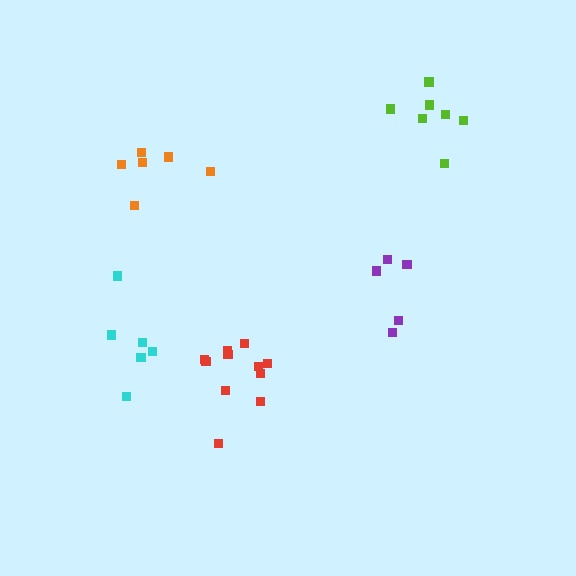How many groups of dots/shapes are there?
There are 5 groups.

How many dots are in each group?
Group 1: 11 dots, Group 2: 7 dots, Group 3: 6 dots, Group 4: 6 dots, Group 5: 5 dots (35 total).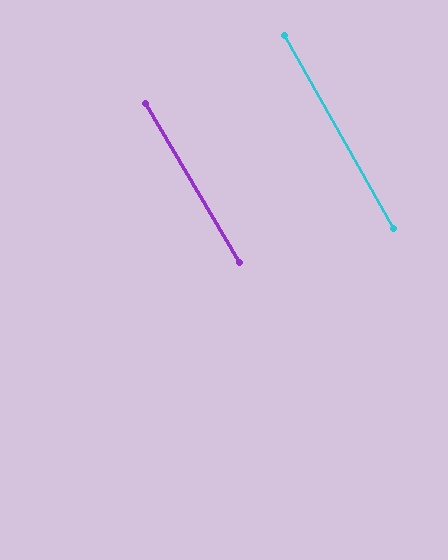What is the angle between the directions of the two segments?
Approximately 1 degree.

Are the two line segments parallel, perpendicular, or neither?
Parallel — their directions differ by only 0.9°.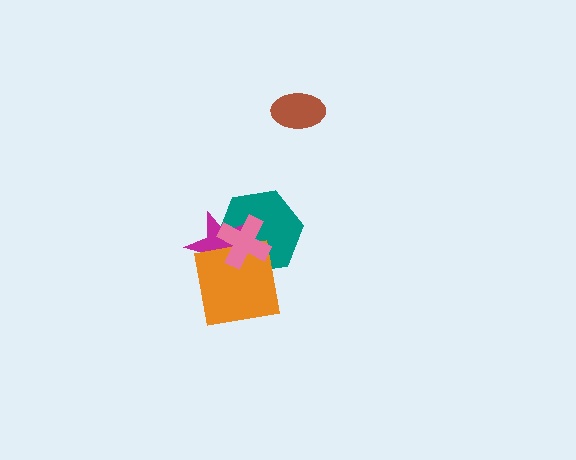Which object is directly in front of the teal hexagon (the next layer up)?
The magenta star is directly in front of the teal hexagon.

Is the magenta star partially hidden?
Yes, it is partially covered by another shape.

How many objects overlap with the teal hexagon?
3 objects overlap with the teal hexagon.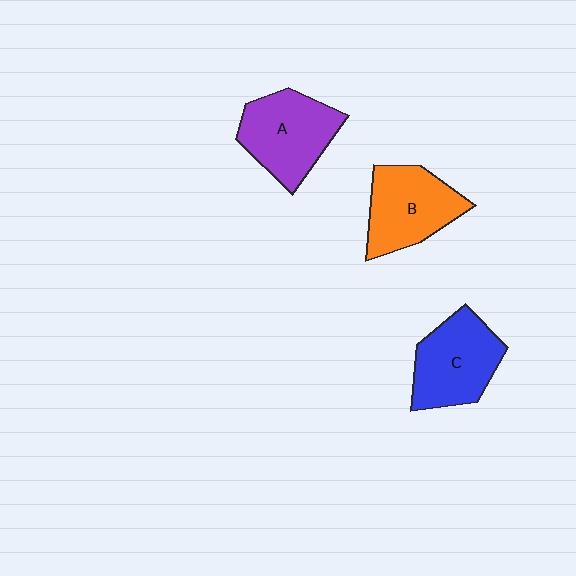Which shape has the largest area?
Shape A (purple).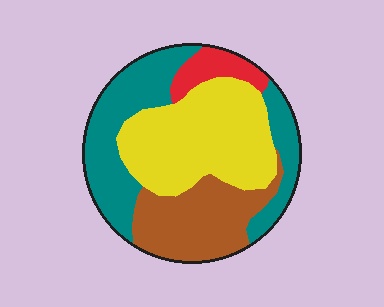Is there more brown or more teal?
Teal.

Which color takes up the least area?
Red, at roughly 5%.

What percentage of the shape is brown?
Brown covers about 25% of the shape.